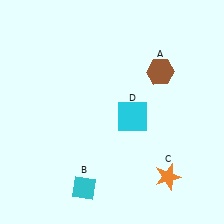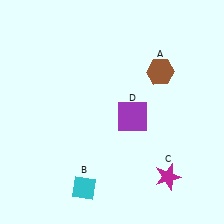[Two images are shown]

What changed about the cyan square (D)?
In Image 1, D is cyan. In Image 2, it changed to purple.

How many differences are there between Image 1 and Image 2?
There are 2 differences between the two images.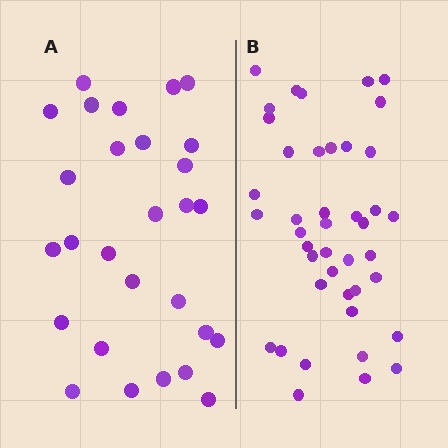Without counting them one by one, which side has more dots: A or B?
Region B (the right region) has more dots.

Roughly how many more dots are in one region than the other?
Region B has approximately 15 more dots than region A.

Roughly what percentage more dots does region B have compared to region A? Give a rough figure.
About 50% more.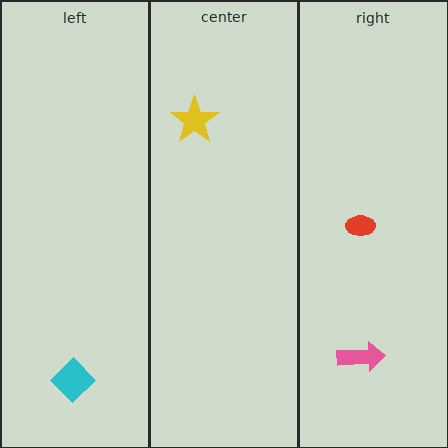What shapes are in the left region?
The cyan diamond.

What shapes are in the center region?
The yellow star.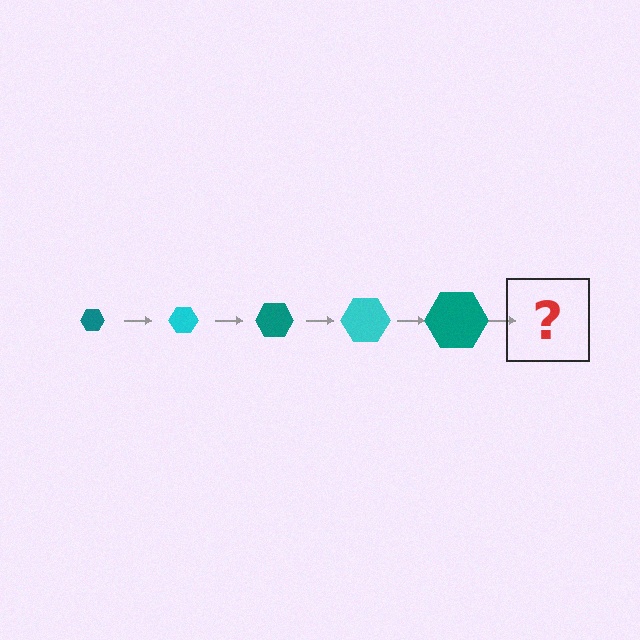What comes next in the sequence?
The next element should be a cyan hexagon, larger than the previous one.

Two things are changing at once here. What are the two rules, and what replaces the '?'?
The two rules are that the hexagon grows larger each step and the color cycles through teal and cyan. The '?' should be a cyan hexagon, larger than the previous one.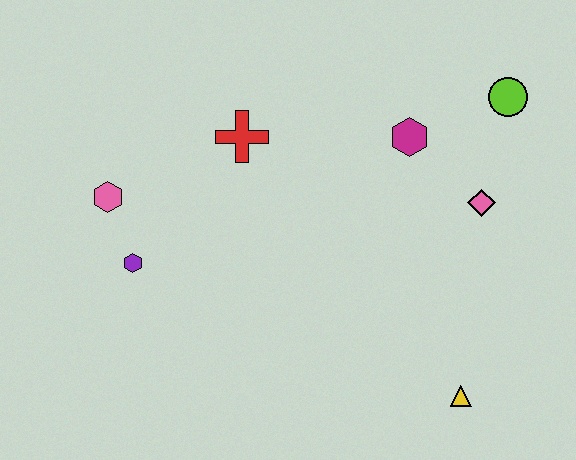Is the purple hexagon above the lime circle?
No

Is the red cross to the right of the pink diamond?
No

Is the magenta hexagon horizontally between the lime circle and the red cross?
Yes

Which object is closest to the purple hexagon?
The pink hexagon is closest to the purple hexagon.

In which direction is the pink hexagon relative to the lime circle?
The pink hexagon is to the left of the lime circle.